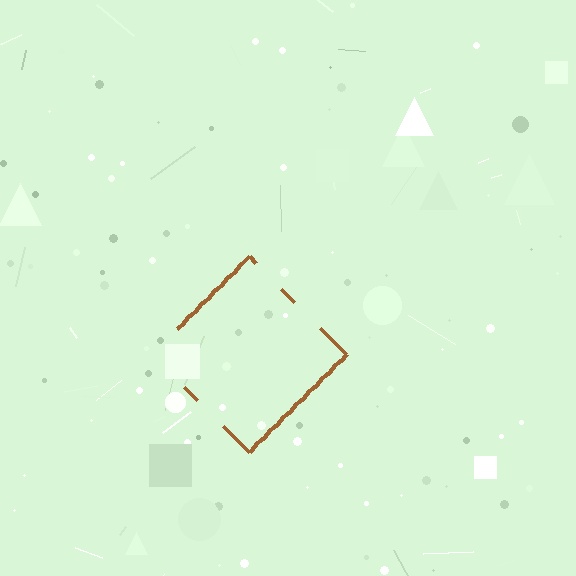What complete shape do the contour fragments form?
The contour fragments form a diamond.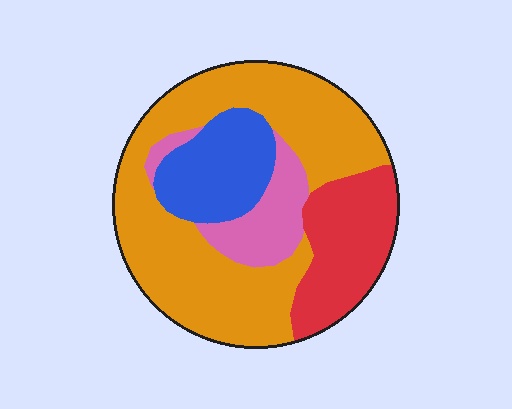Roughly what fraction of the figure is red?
Red covers roughly 20% of the figure.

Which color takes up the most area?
Orange, at roughly 55%.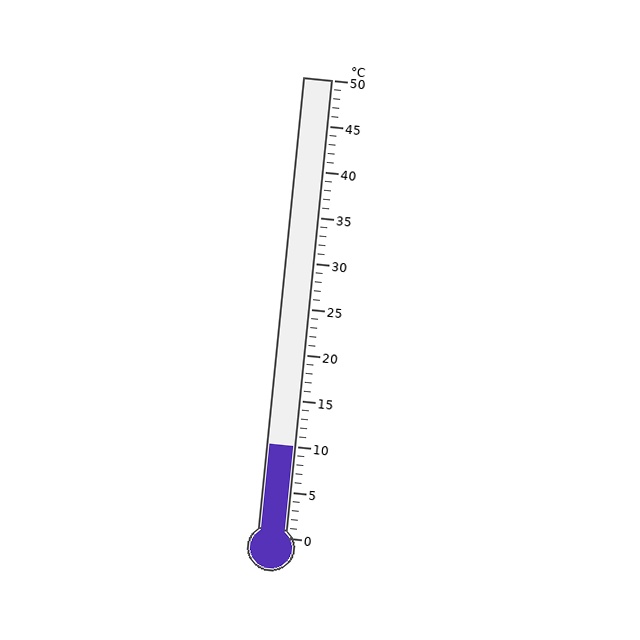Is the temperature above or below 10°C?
The temperature is at 10°C.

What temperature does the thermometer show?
The thermometer shows approximately 10°C.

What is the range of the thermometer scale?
The thermometer scale ranges from 0°C to 50°C.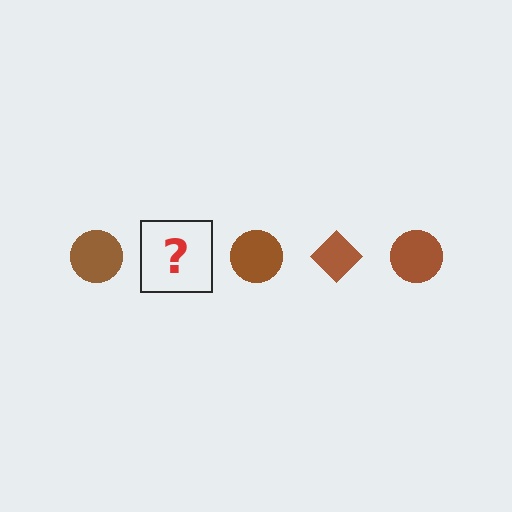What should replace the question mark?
The question mark should be replaced with a brown diamond.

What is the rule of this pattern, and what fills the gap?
The rule is that the pattern cycles through circle, diamond shapes in brown. The gap should be filled with a brown diamond.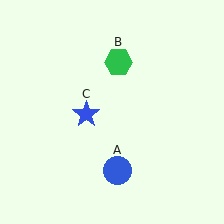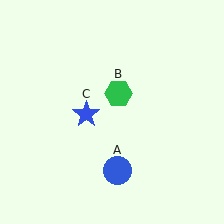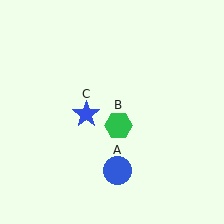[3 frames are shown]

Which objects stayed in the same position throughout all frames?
Blue circle (object A) and blue star (object C) remained stationary.